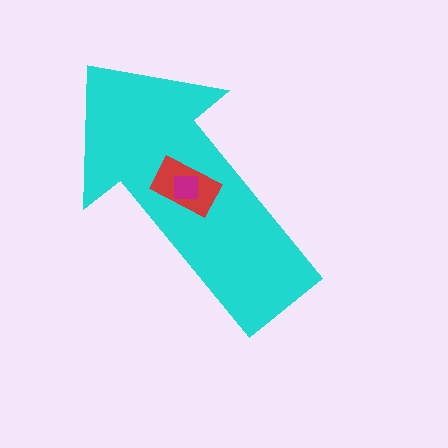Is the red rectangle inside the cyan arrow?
Yes.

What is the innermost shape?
The magenta square.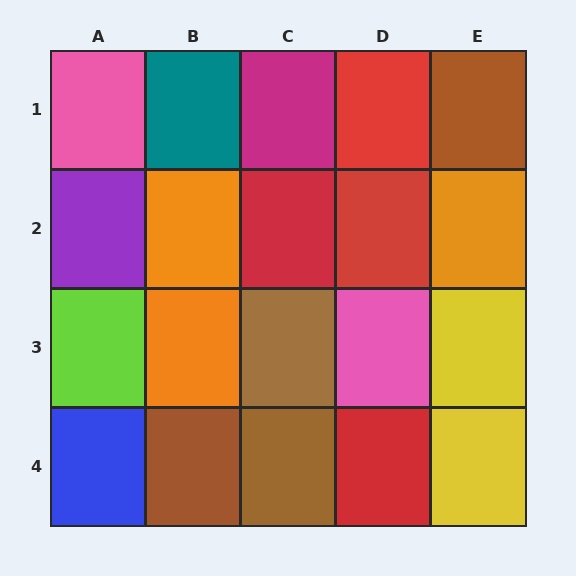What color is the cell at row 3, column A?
Lime.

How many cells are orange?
3 cells are orange.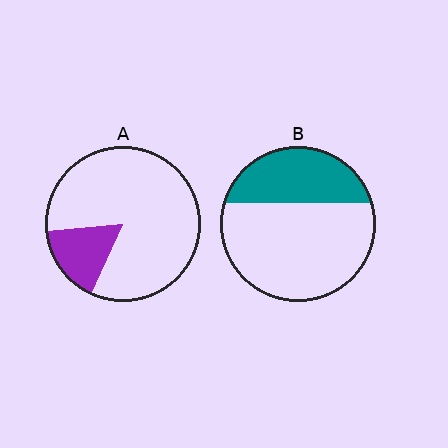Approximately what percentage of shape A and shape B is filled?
A is approximately 15% and B is approximately 35%.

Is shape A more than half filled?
No.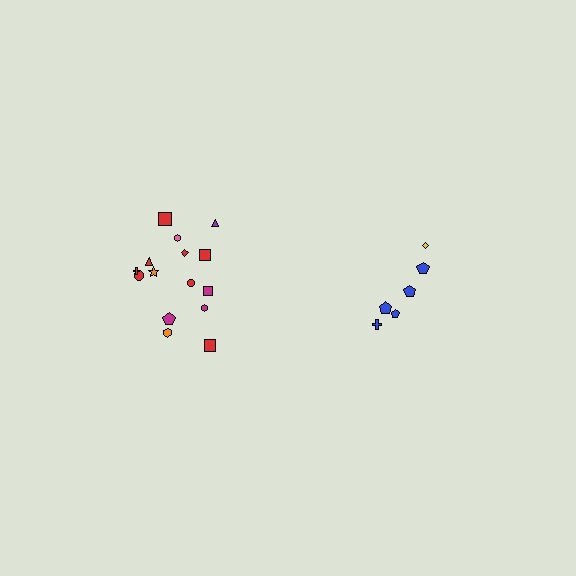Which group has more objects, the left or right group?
The left group.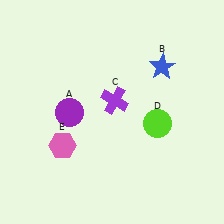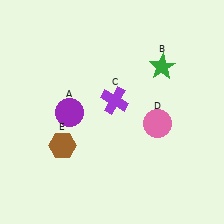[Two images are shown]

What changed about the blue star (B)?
In Image 1, B is blue. In Image 2, it changed to green.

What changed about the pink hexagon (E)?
In Image 1, E is pink. In Image 2, it changed to brown.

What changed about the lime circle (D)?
In Image 1, D is lime. In Image 2, it changed to pink.